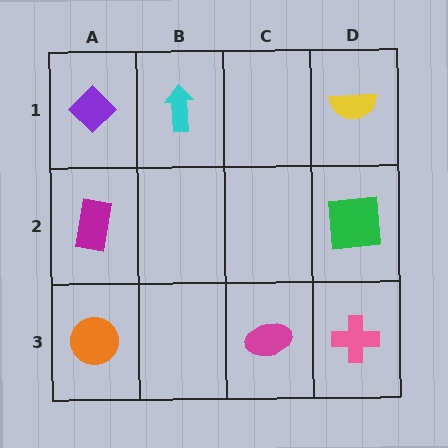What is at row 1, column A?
A purple diamond.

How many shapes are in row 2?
2 shapes.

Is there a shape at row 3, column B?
No, that cell is empty.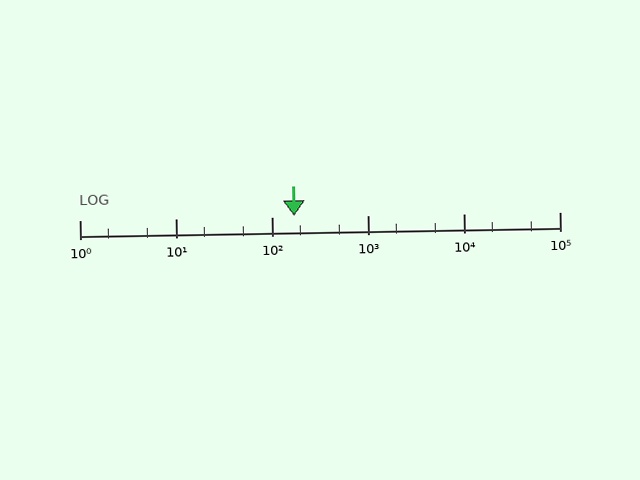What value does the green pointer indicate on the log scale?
The pointer indicates approximately 170.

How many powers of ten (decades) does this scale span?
The scale spans 5 decades, from 1 to 100000.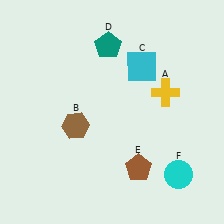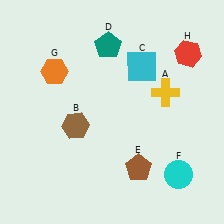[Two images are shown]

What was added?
An orange hexagon (G), a red hexagon (H) were added in Image 2.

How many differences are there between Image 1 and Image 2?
There are 2 differences between the two images.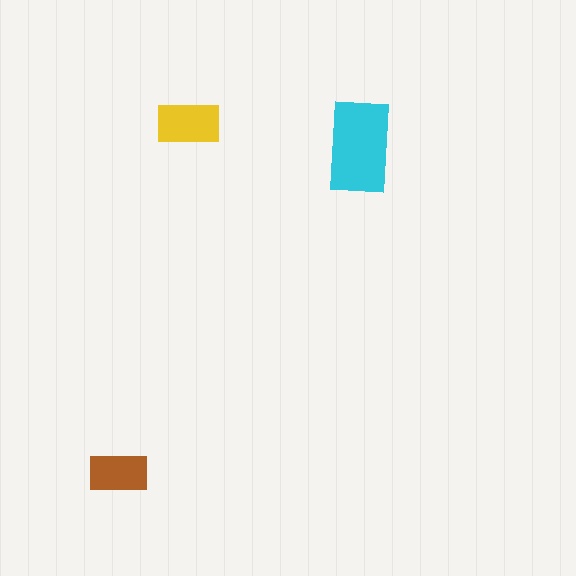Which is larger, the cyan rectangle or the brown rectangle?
The cyan one.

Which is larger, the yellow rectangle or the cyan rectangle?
The cyan one.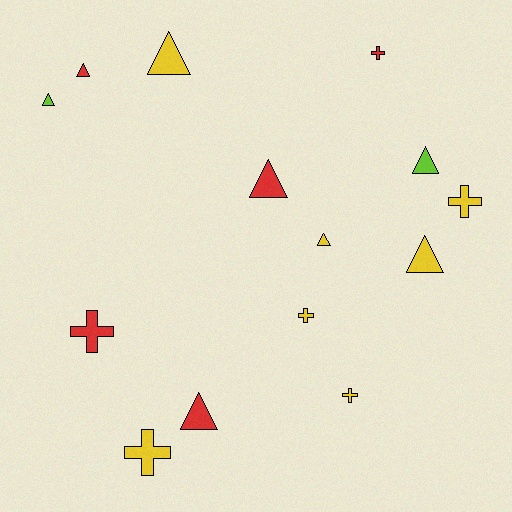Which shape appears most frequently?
Triangle, with 8 objects.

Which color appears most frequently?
Yellow, with 7 objects.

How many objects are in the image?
There are 14 objects.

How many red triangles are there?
There are 3 red triangles.